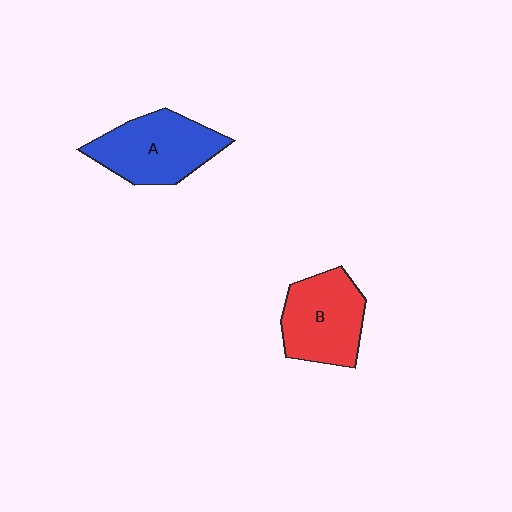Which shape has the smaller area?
Shape B (red).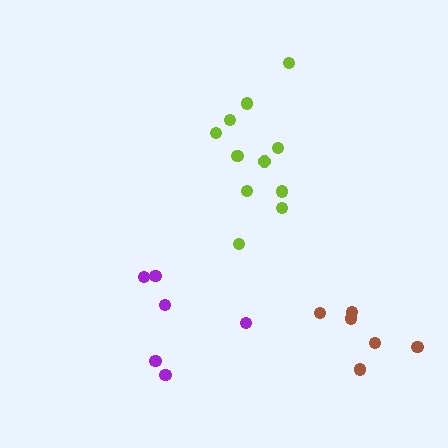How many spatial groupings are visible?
There are 3 spatial groupings.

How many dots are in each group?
Group 1: 11 dots, Group 2: 6 dots, Group 3: 6 dots (23 total).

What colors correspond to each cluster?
The clusters are colored: lime, purple, brown.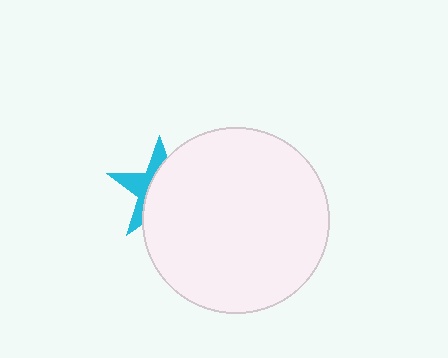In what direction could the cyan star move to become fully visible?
The cyan star could move left. That would shift it out from behind the white circle entirely.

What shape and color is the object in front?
The object in front is a white circle.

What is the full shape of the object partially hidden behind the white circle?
The partially hidden object is a cyan star.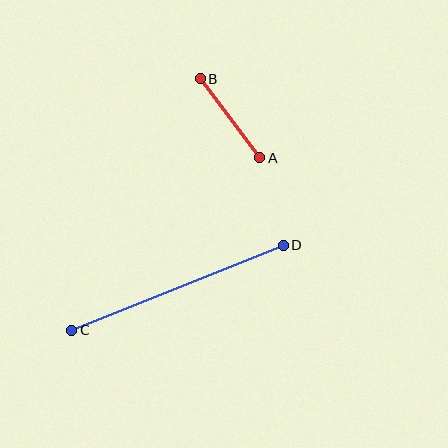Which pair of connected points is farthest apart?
Points C and D are farthest apart.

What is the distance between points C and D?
The distance is approximately 228 pixels.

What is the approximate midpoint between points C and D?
The midpoint is at approximately (177, 288) pixels.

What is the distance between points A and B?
The distance is approximately 99 pixels.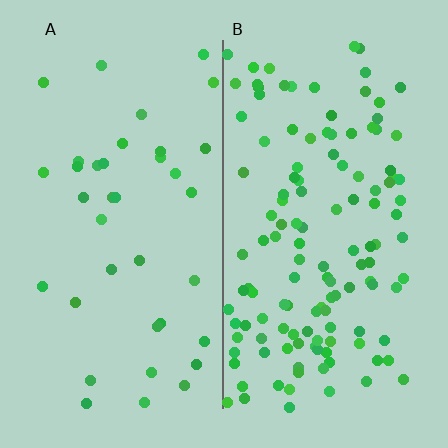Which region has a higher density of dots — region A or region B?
B (the right).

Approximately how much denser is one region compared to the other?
Approximately 3.5× — region B over region A.